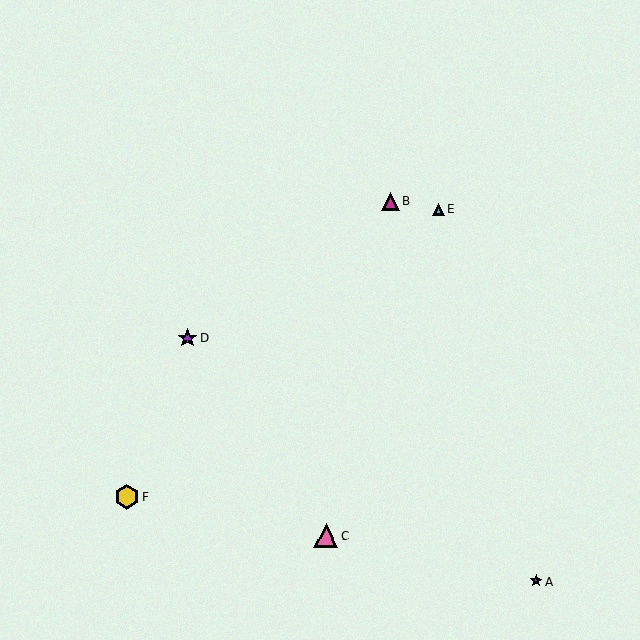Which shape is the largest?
The pink triangle (labeled C) is the largest.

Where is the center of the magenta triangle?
The center of the magenta triangle is at (391, 201).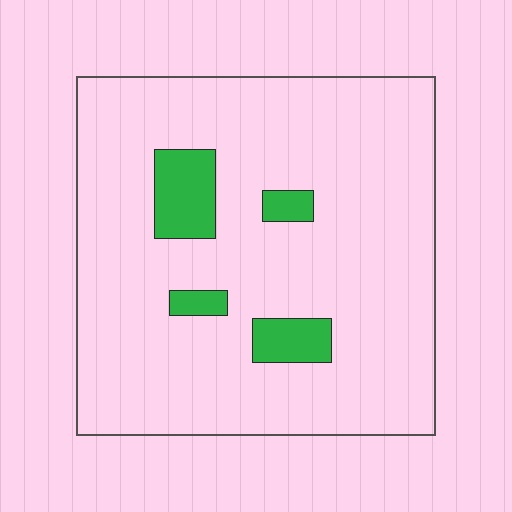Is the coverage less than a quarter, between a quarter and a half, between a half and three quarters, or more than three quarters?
Less than a quarter.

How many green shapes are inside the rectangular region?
4.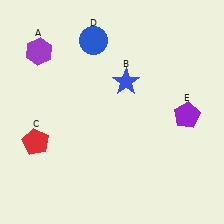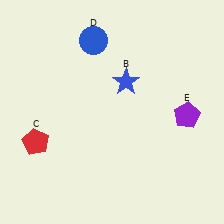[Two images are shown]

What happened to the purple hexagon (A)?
The purple hexagon (A) was removed in Image 2. It was in the top-left area of Image 1.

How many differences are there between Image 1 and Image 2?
There is 1 difference between the two images.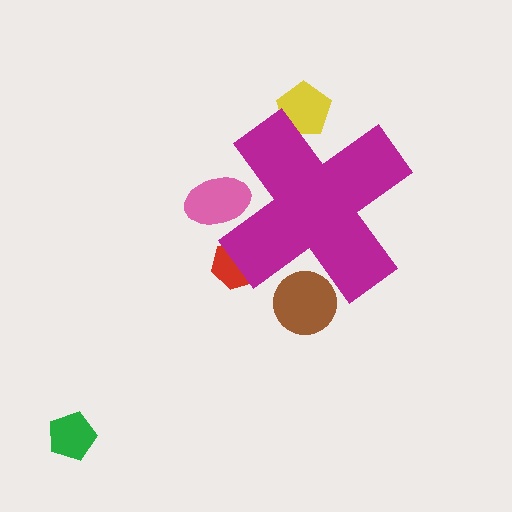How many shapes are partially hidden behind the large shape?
4 shapes are partially hidden.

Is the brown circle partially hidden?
Yes, the brown circle is partially hidden behind the magenta cross.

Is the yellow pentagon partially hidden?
Yes, the yellow pentagon is partially hidden behind the magenta cross.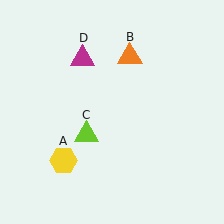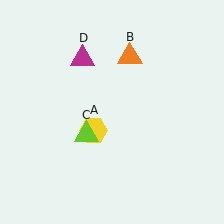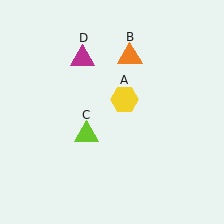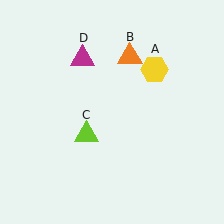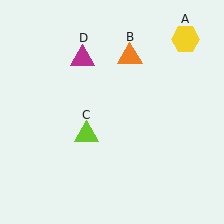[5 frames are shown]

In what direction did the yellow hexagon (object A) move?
The yellow hexagon (object A) moved up and to the right.